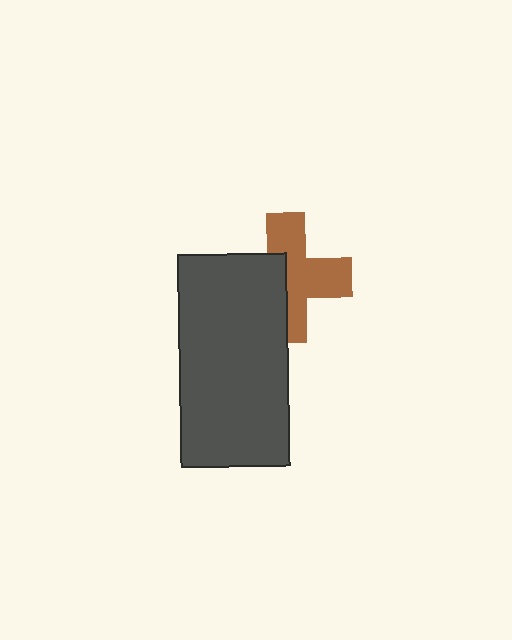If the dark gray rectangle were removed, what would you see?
You would see the complete brown cross.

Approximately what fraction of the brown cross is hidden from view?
Roughly 41% of the brown cross is hidden behind the dark gray rectangle.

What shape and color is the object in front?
The object in front is a dark gray rectangle.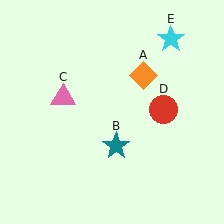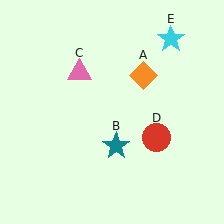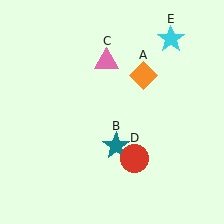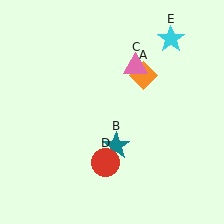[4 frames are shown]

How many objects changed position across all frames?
2 objects changed position: pink triangle (object C), red circle (object D).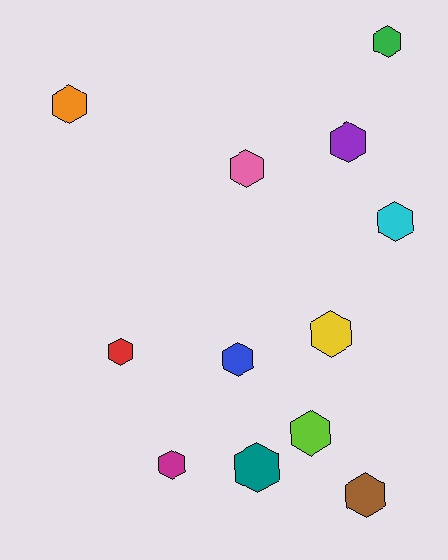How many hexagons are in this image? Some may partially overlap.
There are 12 hexagons.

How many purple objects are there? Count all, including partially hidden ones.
There is 1 purple object.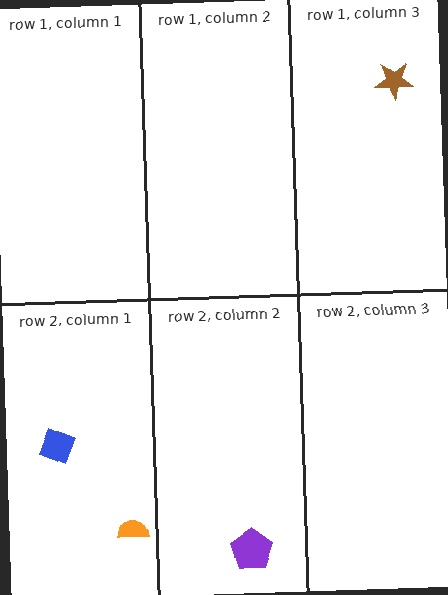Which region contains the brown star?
The row 1, column 3 region.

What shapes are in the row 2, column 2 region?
The purple pentagon.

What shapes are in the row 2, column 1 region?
The orange semicircle, the blue diamond.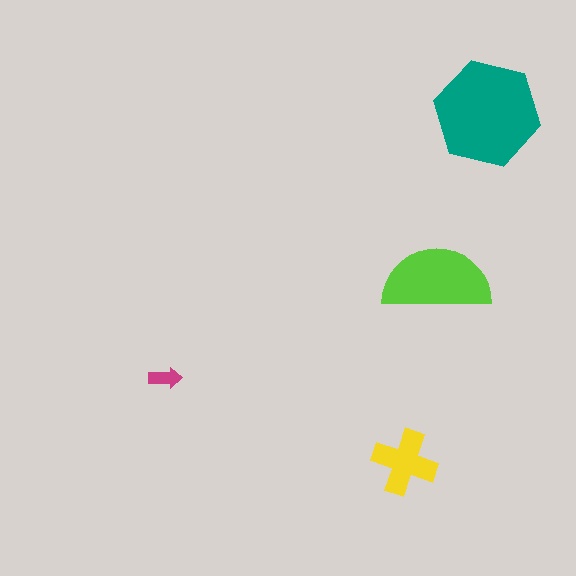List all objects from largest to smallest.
The teal hexagon, the lime semicircle, the yellow cross, the magenta arrow.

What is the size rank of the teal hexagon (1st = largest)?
1st.